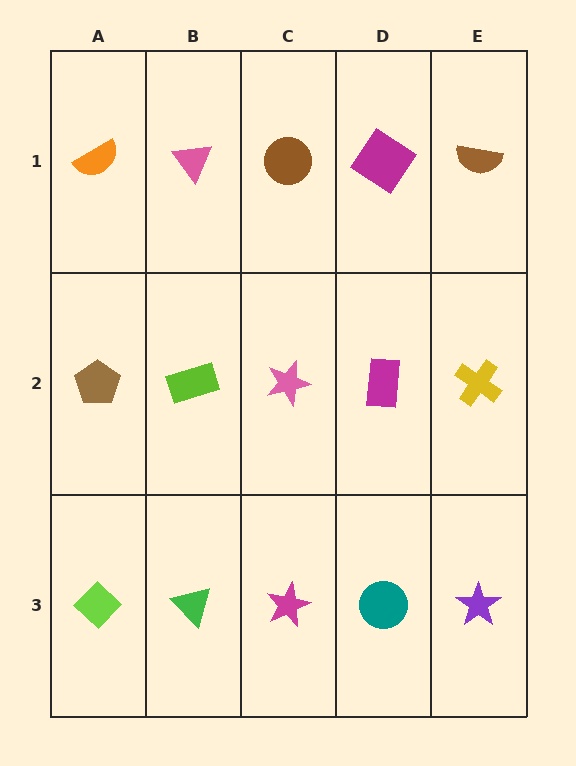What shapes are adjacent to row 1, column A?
A brown pentagon (row 2, column A), a pink triangle (row 1, column B).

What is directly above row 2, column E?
A brown semicircle.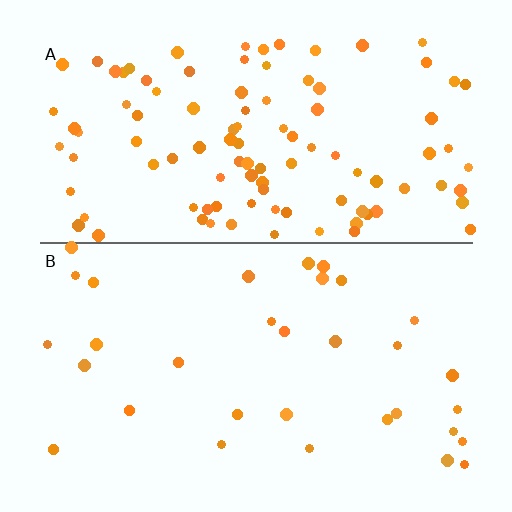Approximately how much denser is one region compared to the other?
Approximately 3.2× — region A over region B.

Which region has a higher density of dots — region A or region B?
A (the top).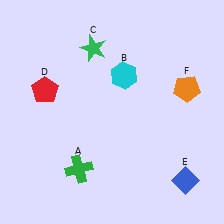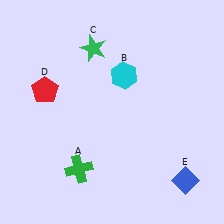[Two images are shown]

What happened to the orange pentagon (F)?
The orange pentagon (F) was removed in Image 2. It was in the top-right area of Image 1.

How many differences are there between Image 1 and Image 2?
There is 1 difference between the two images.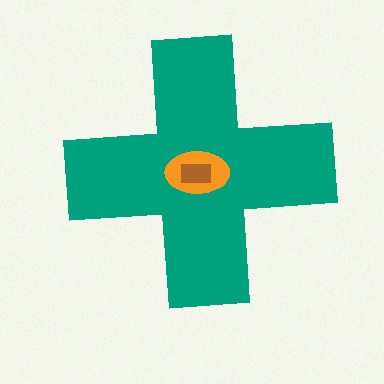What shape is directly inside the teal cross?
The orange ellipse.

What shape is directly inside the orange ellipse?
The brown rectangle.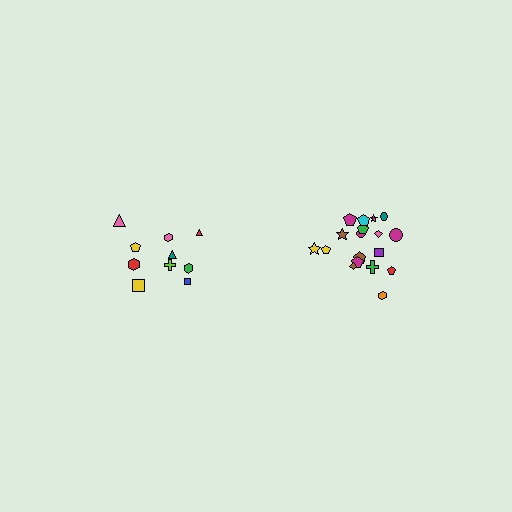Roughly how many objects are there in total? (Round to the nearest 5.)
Roughly 30 objects in total.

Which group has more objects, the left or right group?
The right group.